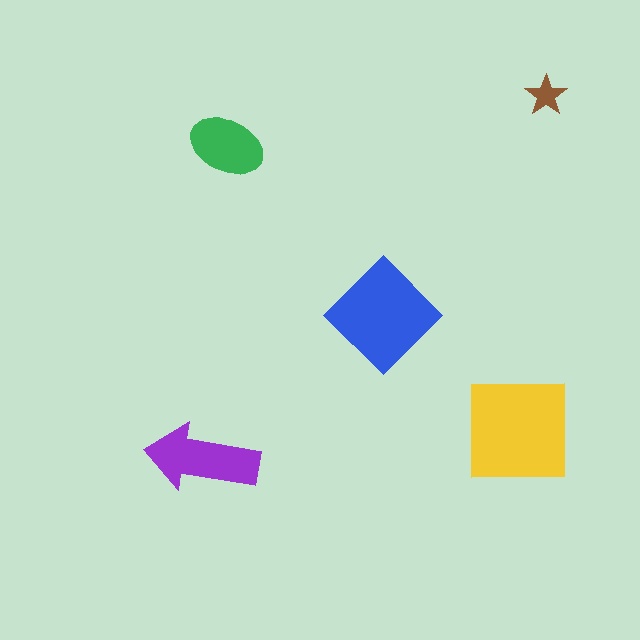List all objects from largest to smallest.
The yellow square, the blue diamond, the purple arrow, the green ellipse, the brown star.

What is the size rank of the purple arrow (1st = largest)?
3rd.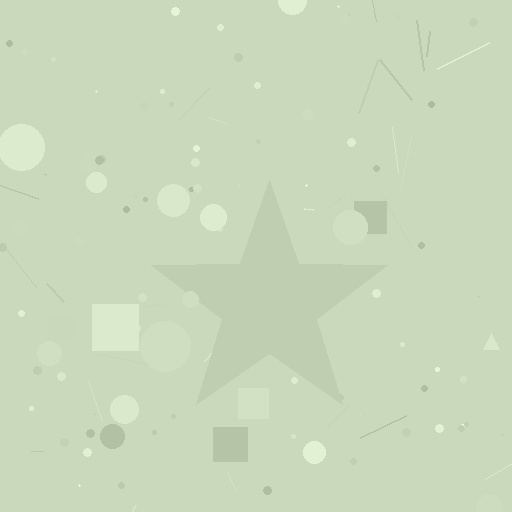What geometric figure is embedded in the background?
A star is embedded in the background.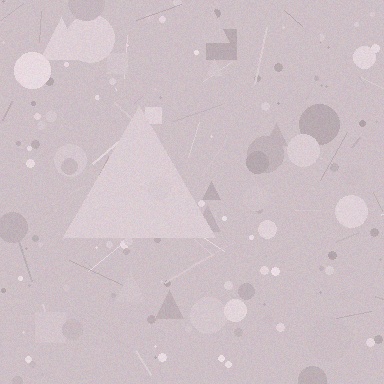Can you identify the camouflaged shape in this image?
The camouflaged shape is a triangle.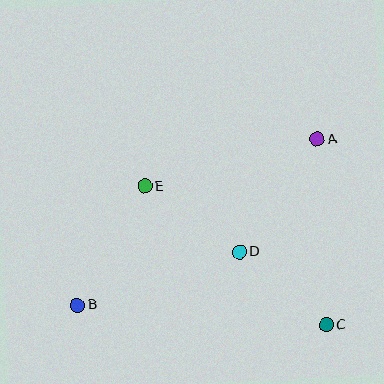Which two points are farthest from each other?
Points A and B are farthest from each other.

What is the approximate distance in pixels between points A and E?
The distance between A and E is approximately 179 pixels.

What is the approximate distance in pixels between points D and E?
The distance between D and E is approximately 115 pixels.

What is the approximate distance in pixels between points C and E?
The distance between C and E is approximately 229 pixels.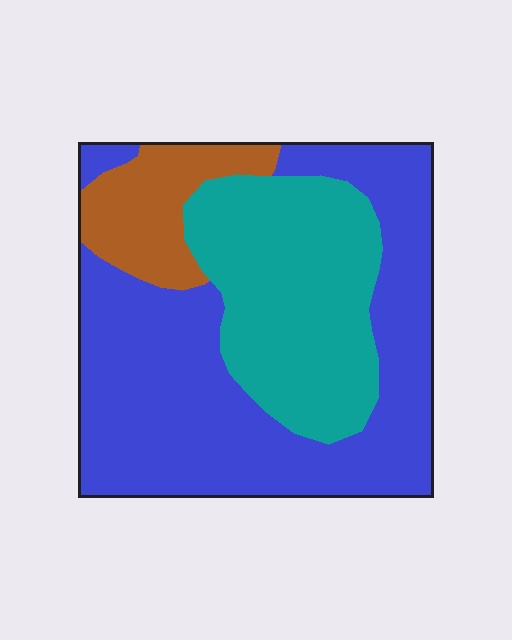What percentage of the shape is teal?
Teal covers roughly 30% of the shape.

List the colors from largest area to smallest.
From largest to smallest: blue, teal, brown.